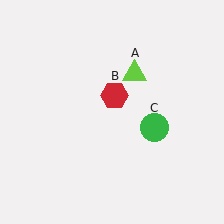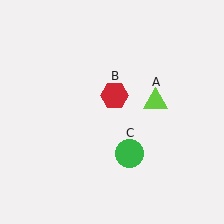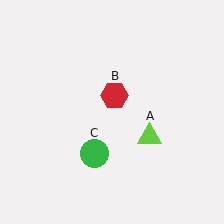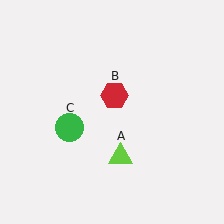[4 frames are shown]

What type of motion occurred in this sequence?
The lime triangle (object A), green circle (object C) rotated clockwise around the center of the scene.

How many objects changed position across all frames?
2 objects changed position: lime triangle (object A), green circle (object C).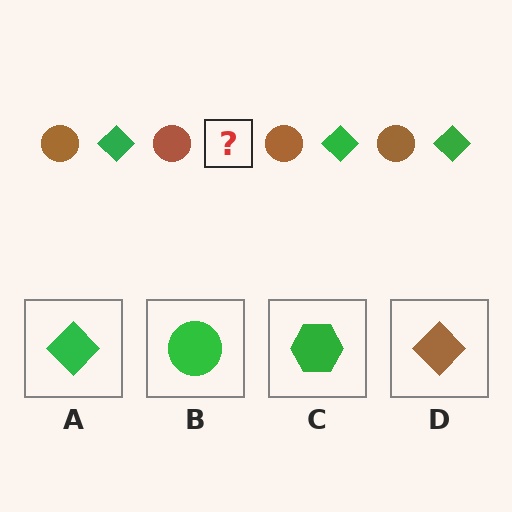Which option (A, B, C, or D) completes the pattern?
A.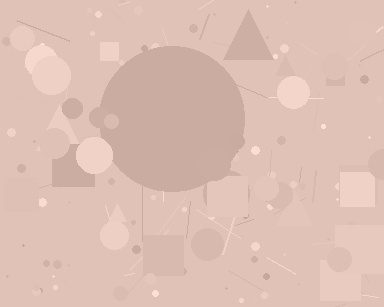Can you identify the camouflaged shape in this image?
The camouflaged shape is a circle.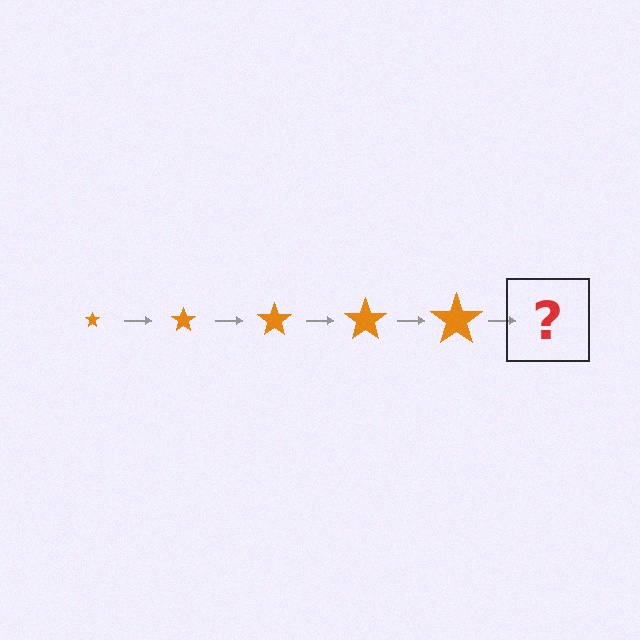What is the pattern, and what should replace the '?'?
The pattern is that the star gets progressively larger each step. The '?' should be an orange star, larger than the previous one.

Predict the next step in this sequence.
The next step is an orange star, larger than the previous one.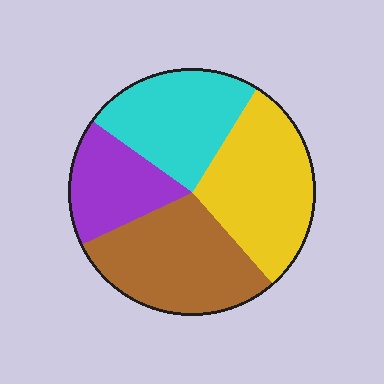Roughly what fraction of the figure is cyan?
Cyan takes up between a sixth and a third of the figure.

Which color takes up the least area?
Purple, at roughly 15%.